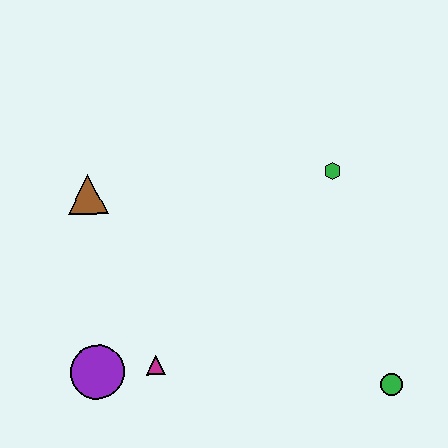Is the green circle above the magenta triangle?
No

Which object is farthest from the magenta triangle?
The green hexagon is farthest from the magenta triangle.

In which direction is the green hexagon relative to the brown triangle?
The green hexagon is to the right of the brown triangle.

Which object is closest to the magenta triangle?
The purple circle is closest to the magenta triangle.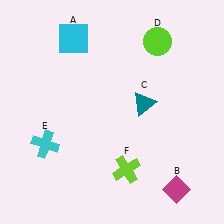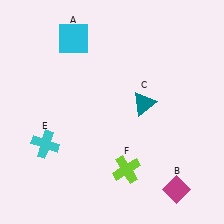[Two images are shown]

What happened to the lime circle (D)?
The lime circle (D) was removed in Image 2. It was in the top-right area of Image 1.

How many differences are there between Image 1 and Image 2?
There is 1 difference between the two images.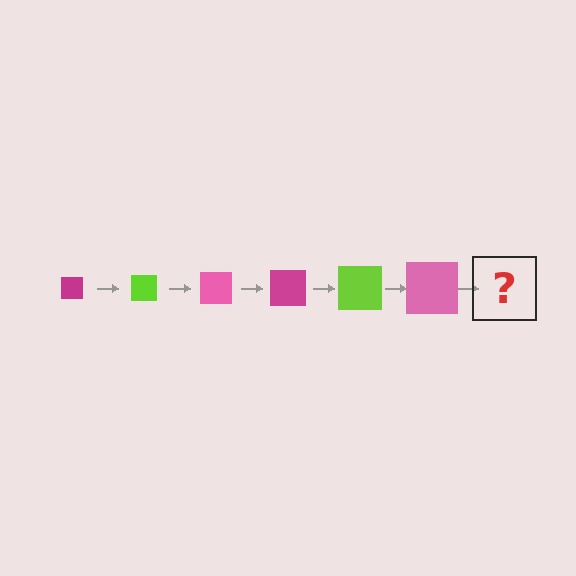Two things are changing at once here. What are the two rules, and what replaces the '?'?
The two rules are that the square grows larger each step and the color cycles through magenta, lime, and pink. The '?' should be a magenta square, larger than the previous one.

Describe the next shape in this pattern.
It should be a magenta square, larger than the previous one.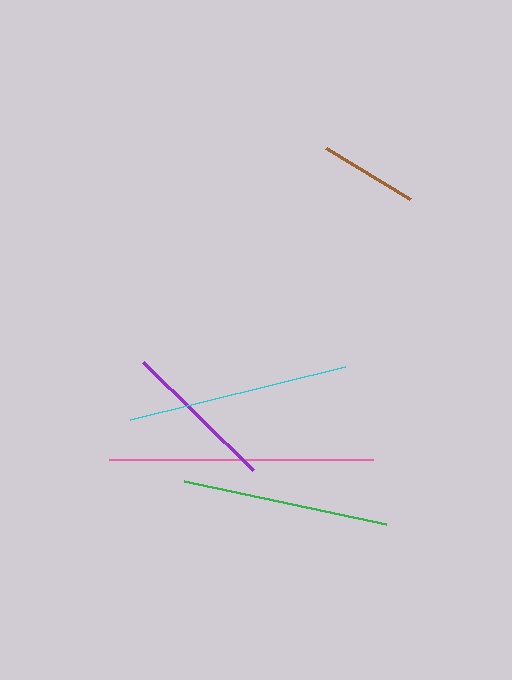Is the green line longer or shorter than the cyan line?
The cyan line is longer than the green line.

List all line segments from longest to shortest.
From longest to shortest: pink, cyan, green, purple, brown.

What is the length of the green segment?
The green segment is approximately 207 pixels long.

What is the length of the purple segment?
The purple segment is approximately 154 pixels long.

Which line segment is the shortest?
The brown line is the shortest at approximately 98 pixels.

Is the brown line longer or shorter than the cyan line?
The cyan line is longer than the brown line.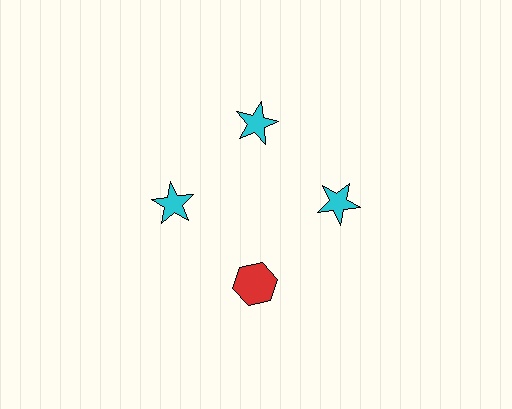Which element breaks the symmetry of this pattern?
The red hexagon at roughly the 6 o'clock position breaks the symmetry. All other shapes are cyan stars.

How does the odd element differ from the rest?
It differs in both color (red instead of cyan) and shape (hexagon instead of star).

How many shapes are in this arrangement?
There are 4 shapes arranged in a ring pattern.